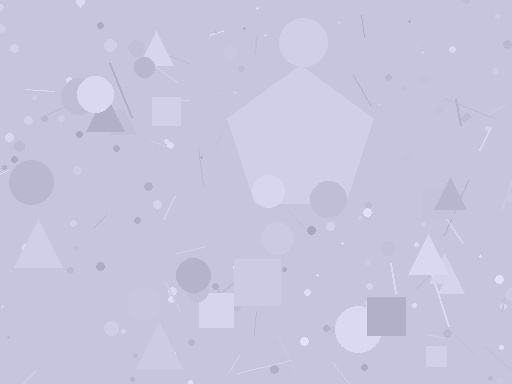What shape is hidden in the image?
A pentagon is hidden in the image.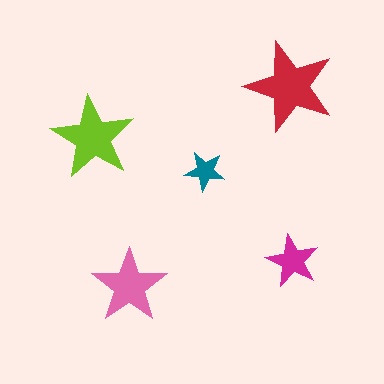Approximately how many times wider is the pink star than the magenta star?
About 1.5 times wider.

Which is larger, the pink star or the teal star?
The pink one.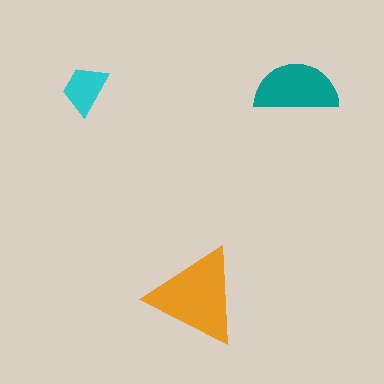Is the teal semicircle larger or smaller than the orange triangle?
Smaller.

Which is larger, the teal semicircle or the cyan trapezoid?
The teal semicircle.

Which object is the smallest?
The cyan trapezoid.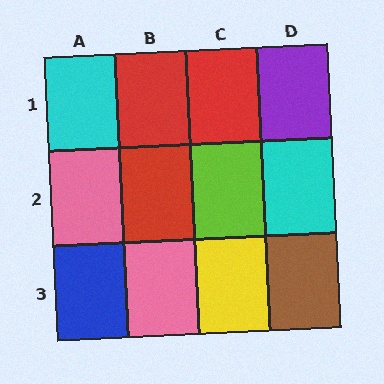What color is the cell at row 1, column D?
Purple.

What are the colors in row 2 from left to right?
Pink, red, lime, cyan.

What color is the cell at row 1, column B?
Red.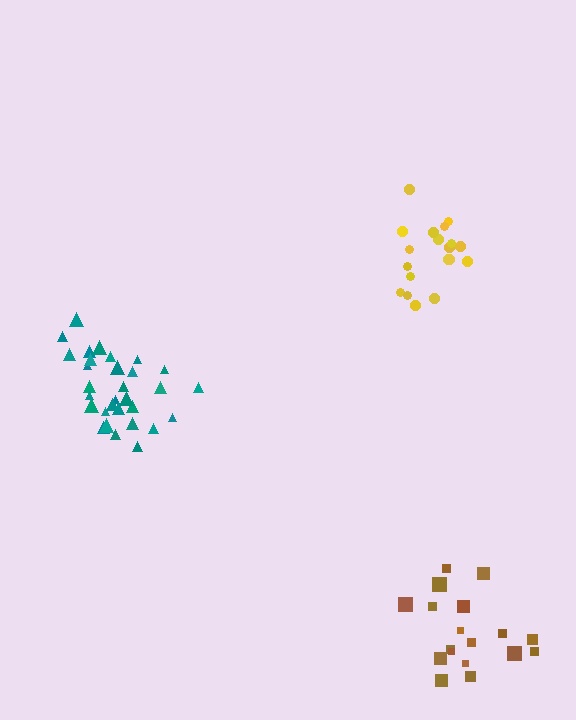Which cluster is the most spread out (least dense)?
Brown.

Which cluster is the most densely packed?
Yellow.